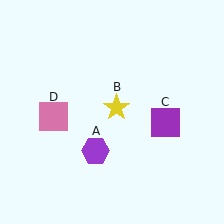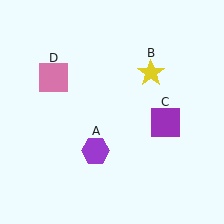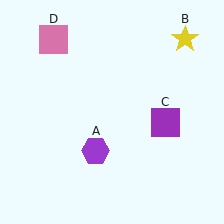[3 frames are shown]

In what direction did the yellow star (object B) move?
The yellow star (object B) moved up and to the right.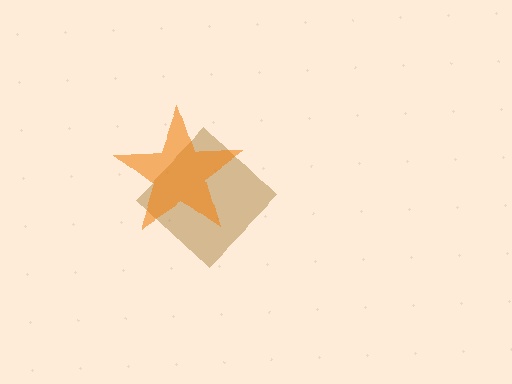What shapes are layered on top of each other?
The layered shapes are: a brown diamond, an orange star.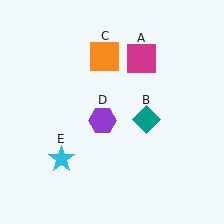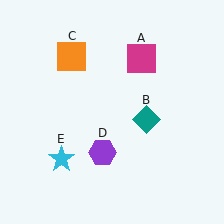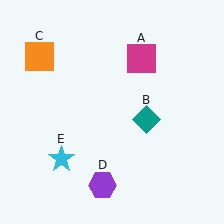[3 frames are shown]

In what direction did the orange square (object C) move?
The orange square (object C) moved left.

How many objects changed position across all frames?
2 objects changed position: orange square (object C), purple hexagon (object D).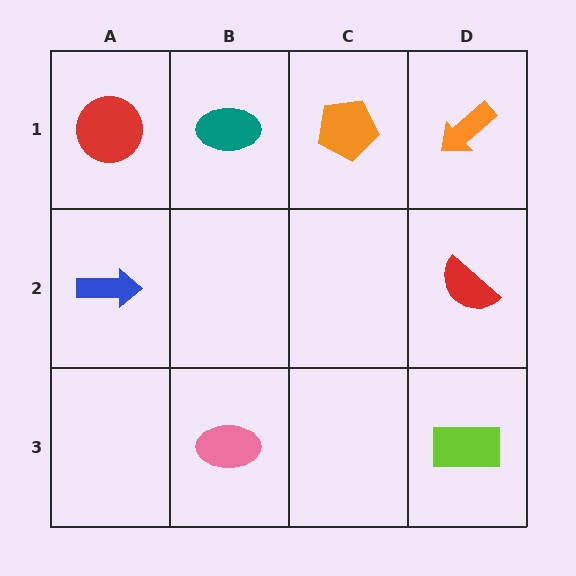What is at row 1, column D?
An orange arrow.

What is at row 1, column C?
An orange pentagon.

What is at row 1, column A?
A red circle.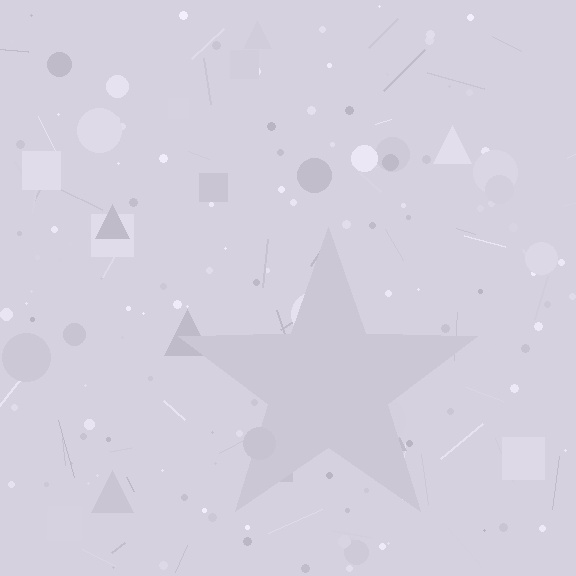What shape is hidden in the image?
A star is hidden in the image.